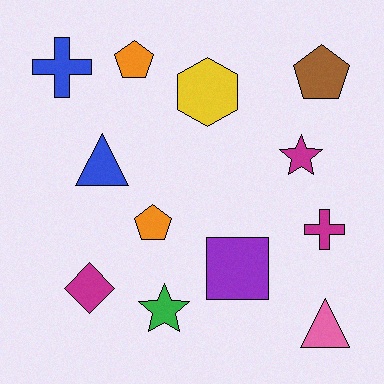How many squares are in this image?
There is 1 square.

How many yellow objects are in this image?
There is 1 yellow object.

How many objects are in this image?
There are 12 objects.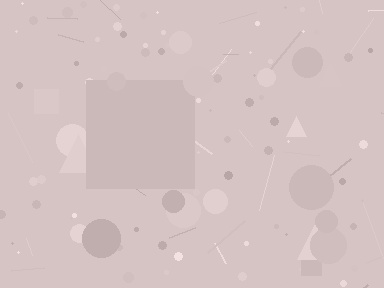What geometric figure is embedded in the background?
A square is embedded in the background.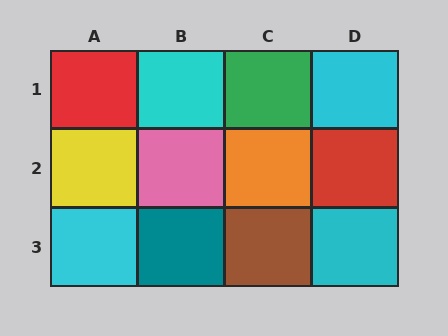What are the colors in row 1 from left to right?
Red, cyan, green, cyan.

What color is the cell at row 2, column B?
Pink.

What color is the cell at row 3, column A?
Cyan.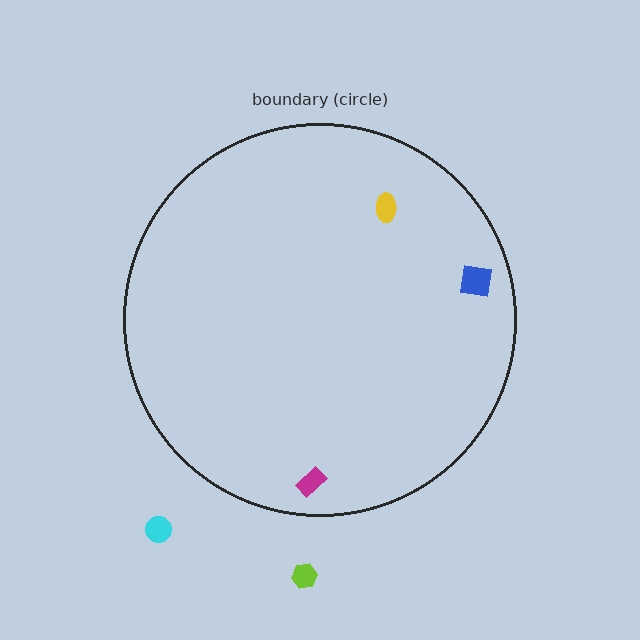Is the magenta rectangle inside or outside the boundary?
Inside.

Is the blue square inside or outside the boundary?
Inside.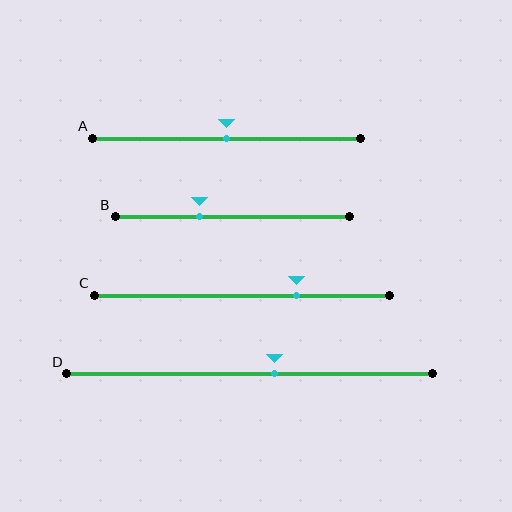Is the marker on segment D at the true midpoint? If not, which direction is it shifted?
No, the marker on segment D is shifted to the right by about 7% of the segment length.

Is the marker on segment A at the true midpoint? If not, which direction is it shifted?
Yes, the marker on segment A is at the true midpoint.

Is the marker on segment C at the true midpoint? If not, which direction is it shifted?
No, the marker on segment C is shifted to the right by about 18% of the segment length.